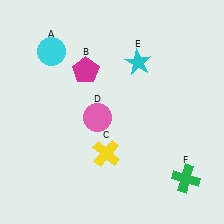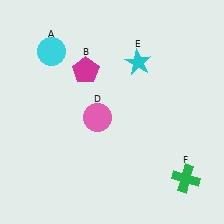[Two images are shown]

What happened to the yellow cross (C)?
The yellow cross (C) was removed in Image 2. It was in the bottom-left area of Image 1.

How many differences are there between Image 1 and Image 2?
There is 1 difference between the two images.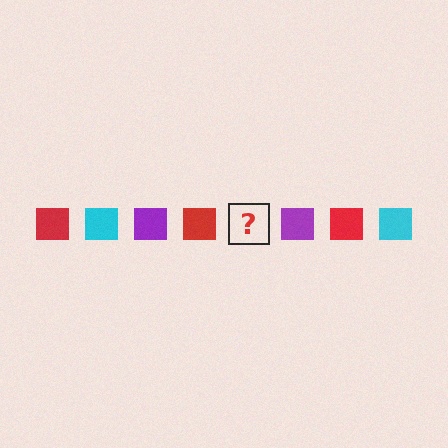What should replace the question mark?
The question mark should be replaced with a cyan square.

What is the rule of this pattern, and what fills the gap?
The rule is that the pattern cycles through red, cyan, purple squares. The gap should be filled with a cyan square.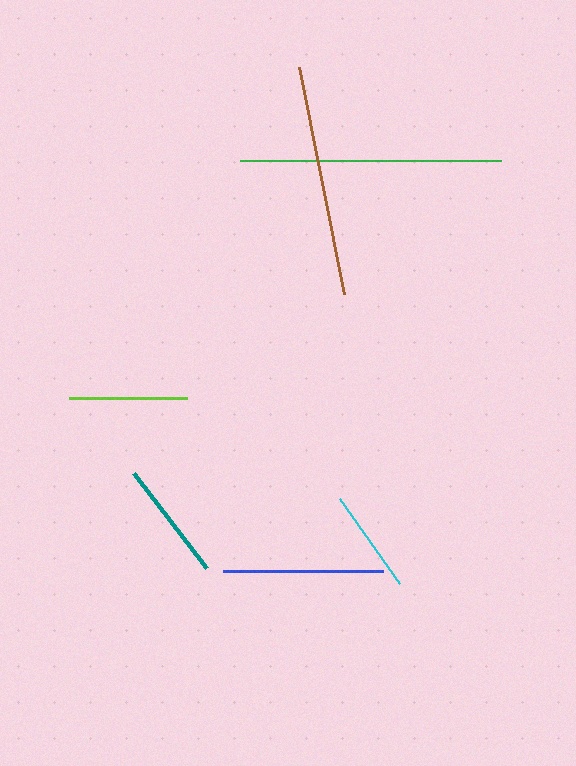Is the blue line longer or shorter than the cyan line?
The blue line is longer than the cyan line.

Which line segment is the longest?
The green line is the longest at approximately 261 pixels.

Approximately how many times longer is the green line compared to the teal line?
The green line is approximately 2.2 times the length of the teal line.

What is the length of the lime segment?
The lime segment is approximately 118 pixels long.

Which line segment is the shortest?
The cyan line is the shortest at approximately 104 pixels.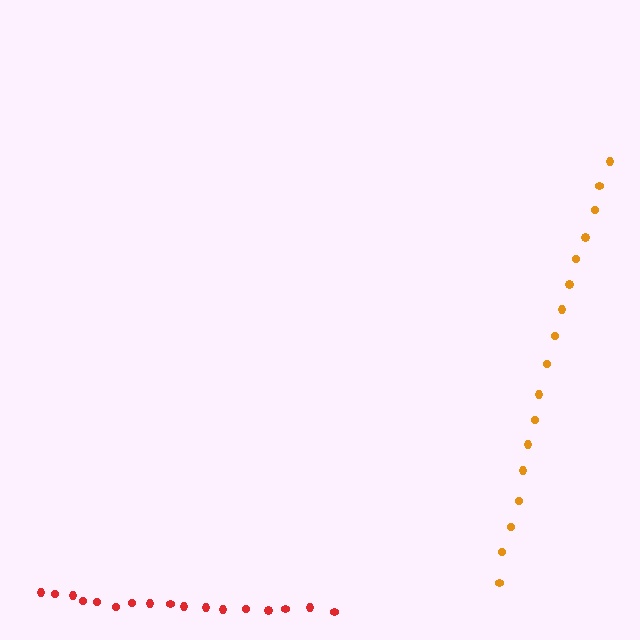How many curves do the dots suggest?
There are 2 distinct paths.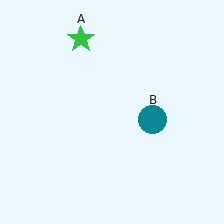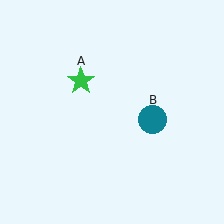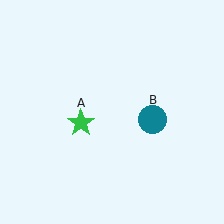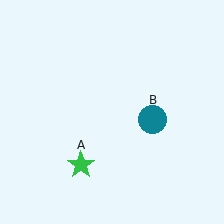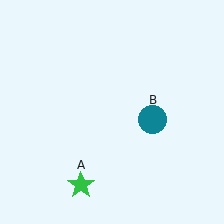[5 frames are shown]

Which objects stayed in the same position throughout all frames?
Teal circle (object B) remained stationary.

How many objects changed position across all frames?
1 object changed position: green star (object A).